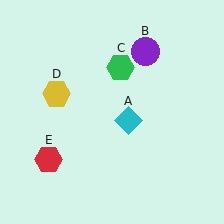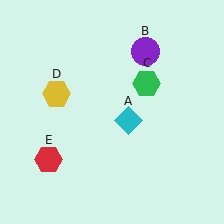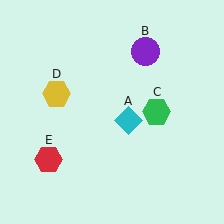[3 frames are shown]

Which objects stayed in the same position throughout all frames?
Cyan diamond (object A) and purple circle (object B) and yellow hexagon (object D) and red hexagon (object E) remained stationary.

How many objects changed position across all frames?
1 object changed position: green hexagon (object C).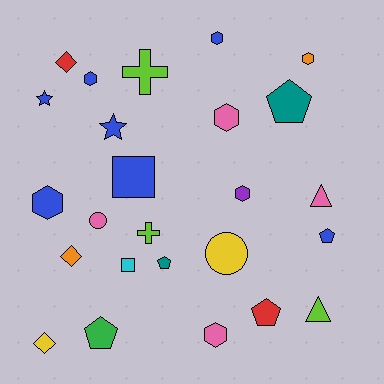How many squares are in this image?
There are 2 squares.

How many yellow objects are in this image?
There are 2 yellow objects.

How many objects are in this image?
There are 25 objects.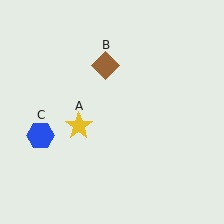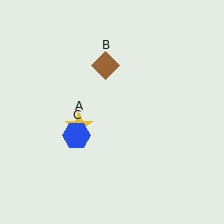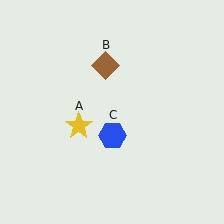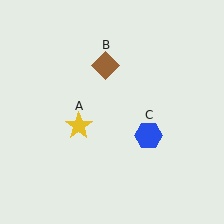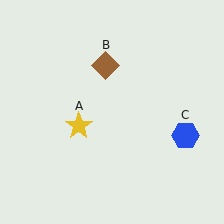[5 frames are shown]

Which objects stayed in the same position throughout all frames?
Yellow star (object A) and brown diamond (object B) remained stationary.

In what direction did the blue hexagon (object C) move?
The blue hexagon (object C) moved right.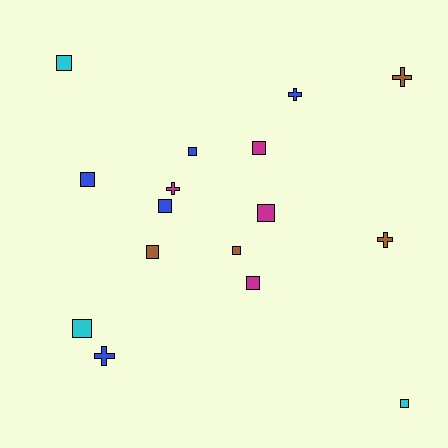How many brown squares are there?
There are 2 brown squares.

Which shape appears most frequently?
Square, with 11 objects.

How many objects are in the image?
There are 16 objects.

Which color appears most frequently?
Blue, with 5 objects.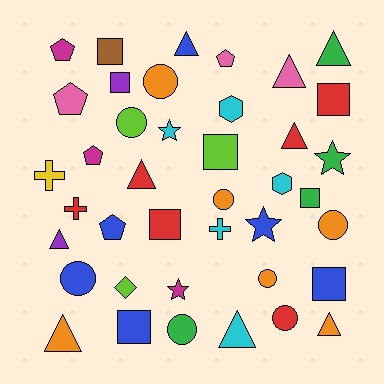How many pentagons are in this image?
There are 5 pentagons.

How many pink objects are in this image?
There are 3 pink objects.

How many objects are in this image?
There are 40 objects.